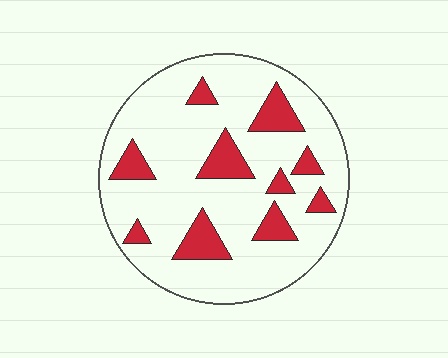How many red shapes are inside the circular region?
10.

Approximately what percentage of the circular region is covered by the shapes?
Approximately 20%.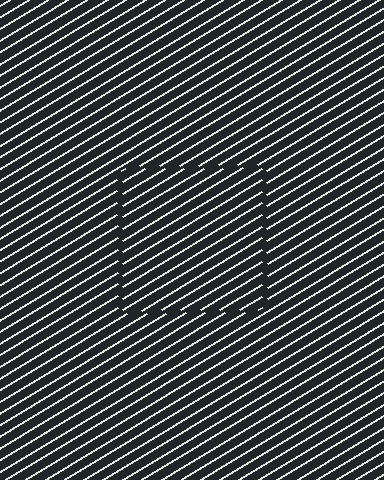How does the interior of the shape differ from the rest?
The interior of the shape contains the same grating, shifted by half a period — the contour is defined by the phase discontinuity where line-ends from the inner and outer gratings abut.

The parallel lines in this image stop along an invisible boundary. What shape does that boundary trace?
An illusory square. The interior of the shape contains the same grating, shifted by half a period — the contour is defined by the phase discontinuity where line-ends from the inner and outer gratings abut.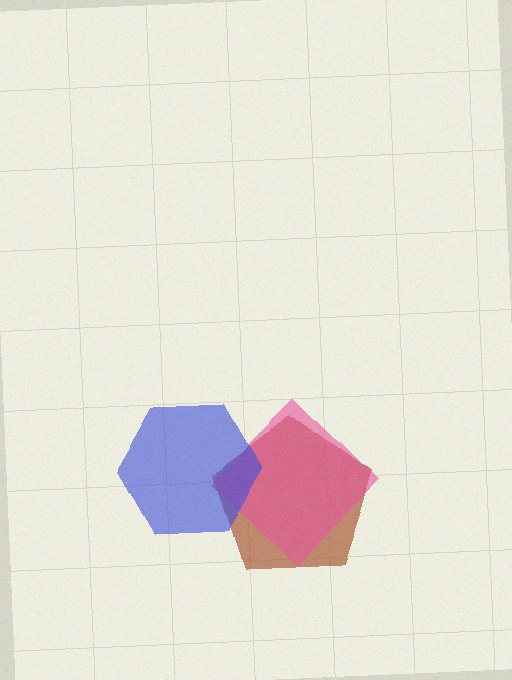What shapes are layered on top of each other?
The layered shapes are: a brown pentagon, a pink diamond, a blue hexagon.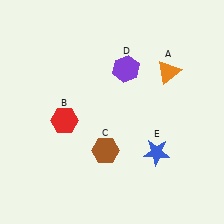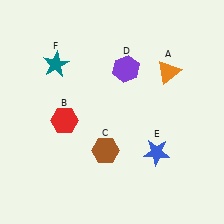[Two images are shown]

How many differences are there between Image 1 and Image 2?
There is 1 difference between the two images.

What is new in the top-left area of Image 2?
A teal star (F) was added in the top-left area of Image 2.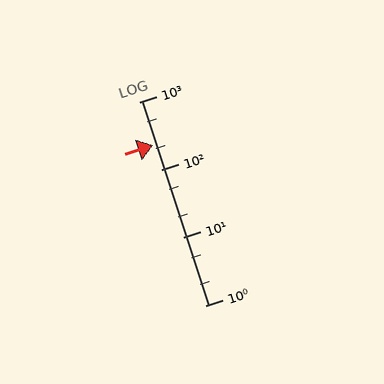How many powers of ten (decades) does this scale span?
The scale spans 3 decades, from 1 to 1000.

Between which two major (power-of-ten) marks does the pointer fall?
The pointer is between 100 and 1000.